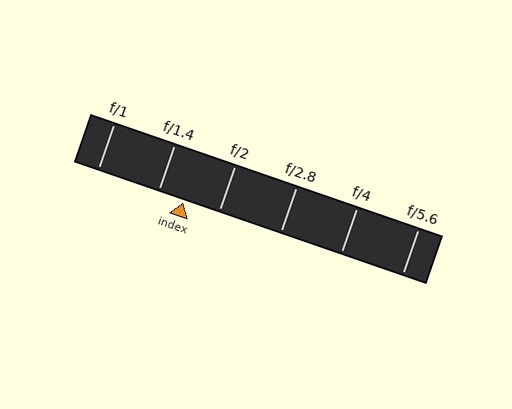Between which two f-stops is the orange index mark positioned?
The index mark is between f/1.4 and f/2.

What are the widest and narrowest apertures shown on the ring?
The widest aperture shown is f/1 and the narrowest is f/5.6.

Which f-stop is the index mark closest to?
The index mark is closest to f/1.4.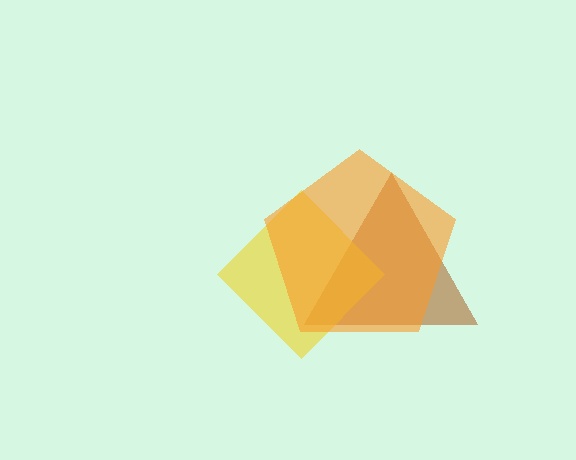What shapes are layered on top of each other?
The layered shapes are: a brown triangle, a yellow diamond, an orange pentagon.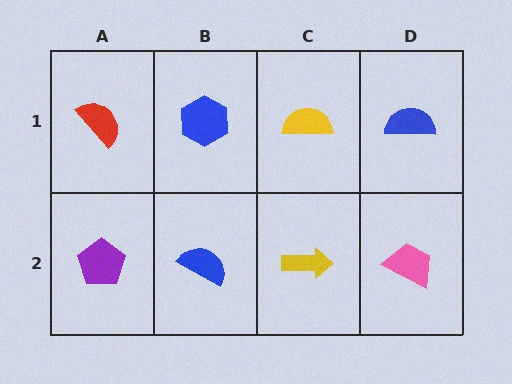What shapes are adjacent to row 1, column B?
A blue semicircle (row 2, column B), a red semicircle (row 1, column A), a yellow semicircle (row 1, column C).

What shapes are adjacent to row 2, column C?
A yellow semicircle (row 1, column C), a blue semicircle (row 2, column B), a pink trapezoid (row 2, column D).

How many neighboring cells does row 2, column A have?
2.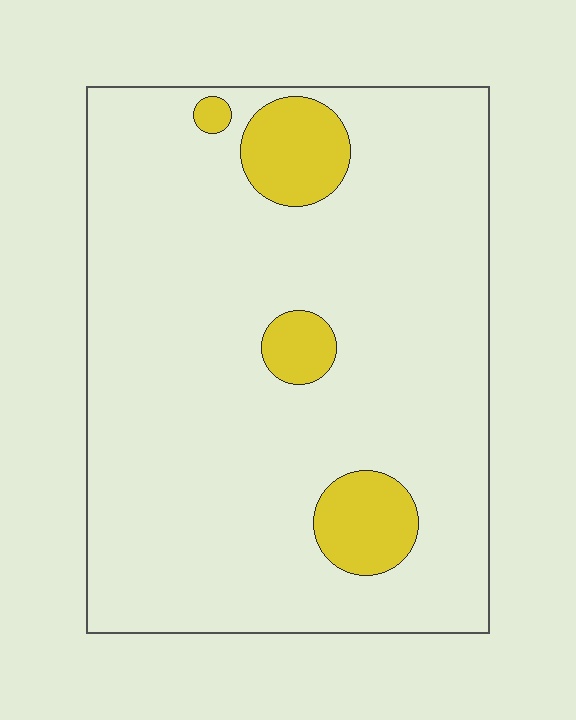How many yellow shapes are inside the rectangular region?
4.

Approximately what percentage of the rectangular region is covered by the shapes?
Approximately 10%.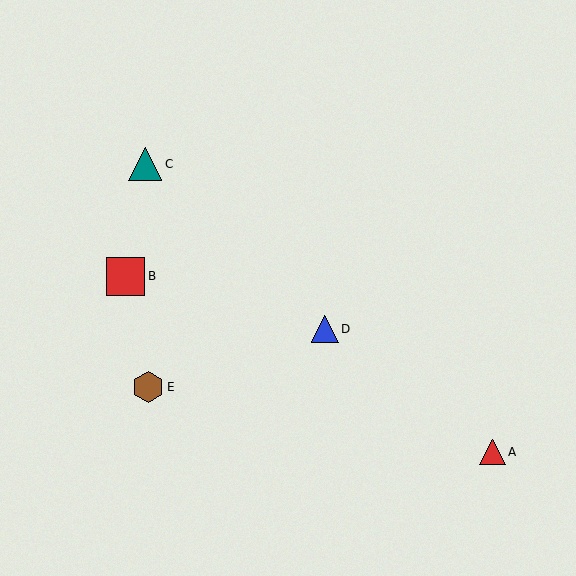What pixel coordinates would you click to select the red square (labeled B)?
Click at (126, 276) to select the red square B.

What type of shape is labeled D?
Shape D is a blue triangle.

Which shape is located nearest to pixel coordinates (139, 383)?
The brown hexagon (labeled E) at (148, 387) is nearest to that location.